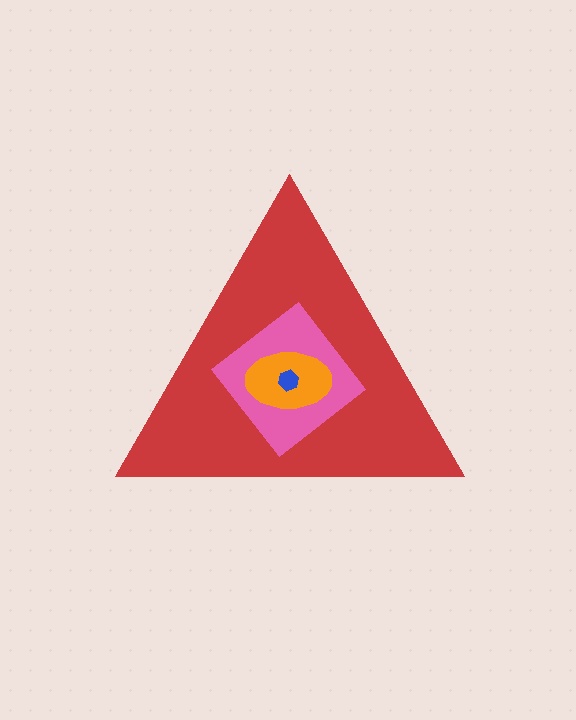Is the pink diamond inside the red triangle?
Yes.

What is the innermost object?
The blue hexagon.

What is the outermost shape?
The red triangle.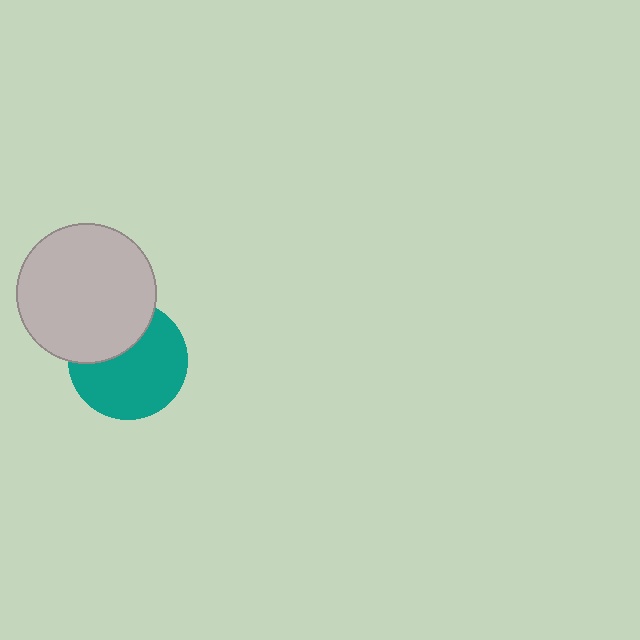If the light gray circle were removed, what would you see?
You would see the complete teal circle.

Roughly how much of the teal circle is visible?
Most of it is visible (roughly 67%).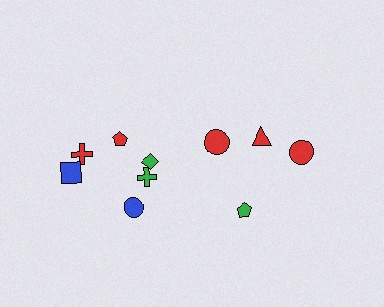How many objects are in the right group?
There are 4 objects.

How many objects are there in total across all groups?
There are 10 objects.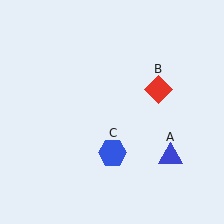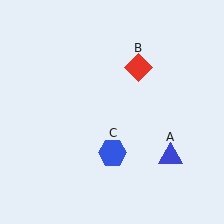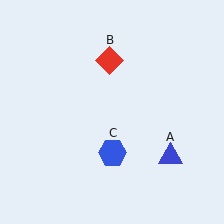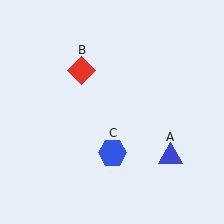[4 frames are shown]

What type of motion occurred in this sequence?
The red diamond (object B) rotated counterclockwise around the center of the scene.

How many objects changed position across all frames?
1 object changed position: red diamond (object B).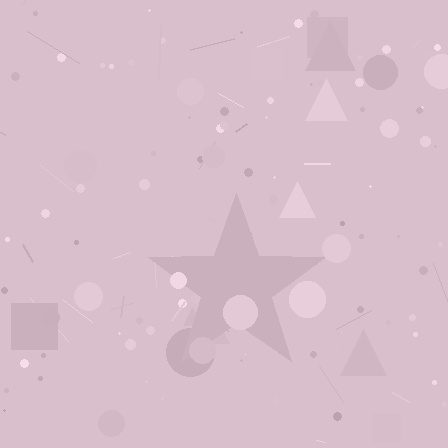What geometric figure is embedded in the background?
A star is embedded in the background.